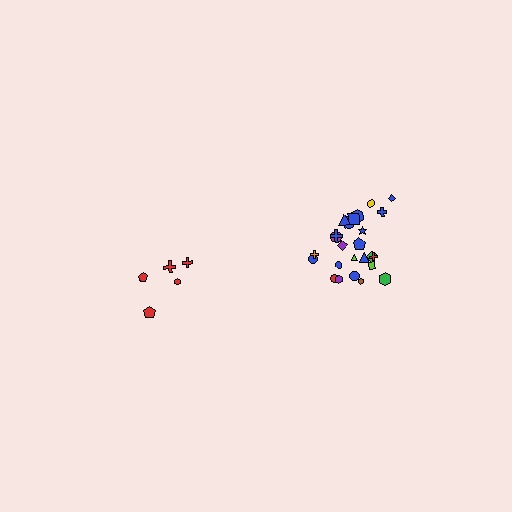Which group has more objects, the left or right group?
The right group.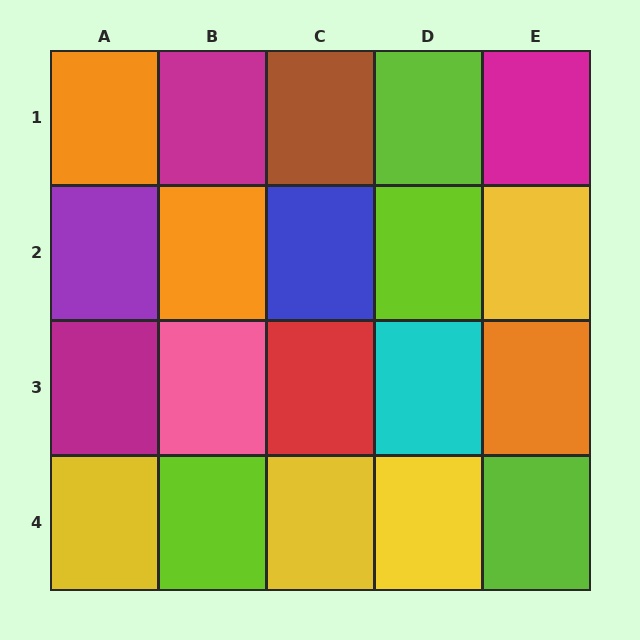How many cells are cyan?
1 cell is cyan.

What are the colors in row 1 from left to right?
Orange, magenta, brown, lime, magenta.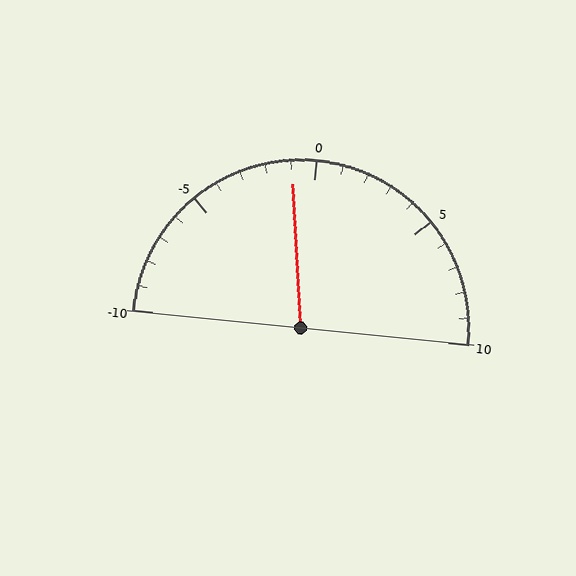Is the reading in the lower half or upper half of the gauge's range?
The reading is in the lower half of the range (-10 to 10).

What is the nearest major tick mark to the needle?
The nearest major tick mark is 0.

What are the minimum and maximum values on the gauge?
The gauge ranges from -10 to 10.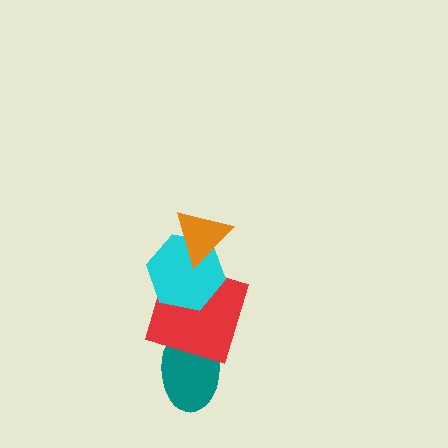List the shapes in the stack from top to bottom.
From top to bottom: the orange triangle, the cyan hexagon, the red square, the teal ellipse.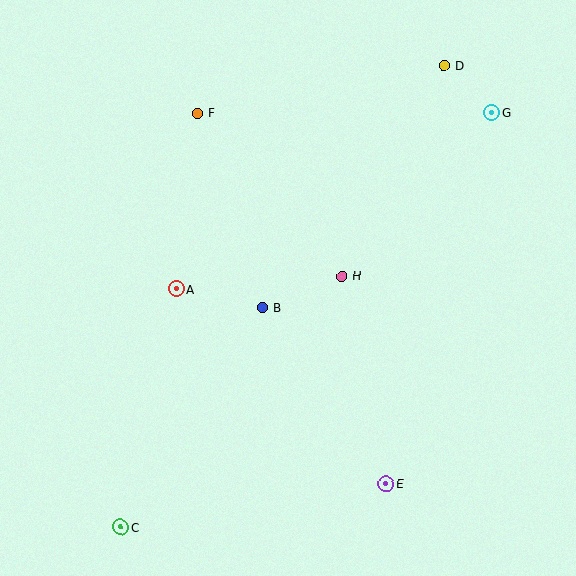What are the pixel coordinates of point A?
Point A is at (176, 289).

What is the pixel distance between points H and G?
The distance between H and G is 222 pixels.